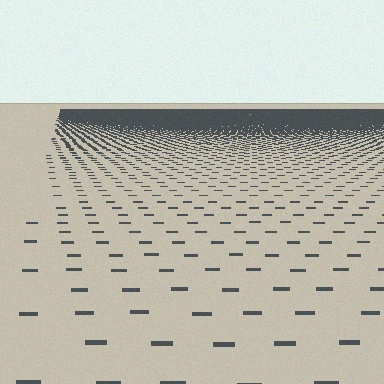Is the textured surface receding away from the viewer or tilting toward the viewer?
The surface is receding away from the viewer. Texture elements get smaller and denser toward the top.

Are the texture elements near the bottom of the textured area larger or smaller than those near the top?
Larger. Near the bottom, elements are closer to the viewer and appear at a bigger on-screen size.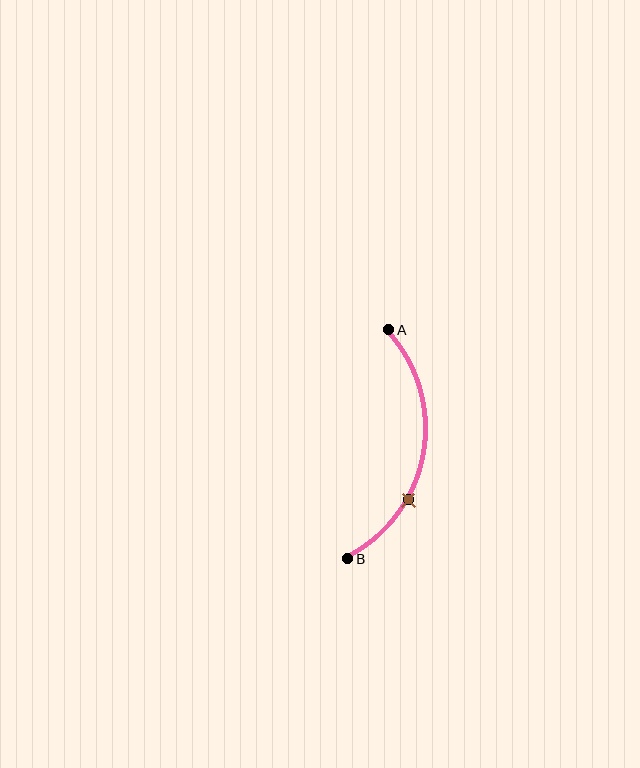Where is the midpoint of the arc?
The arc midpoint is the point on the curve farthest from the straight line joining A and B. It sits to the right of that line.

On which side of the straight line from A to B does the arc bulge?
The arc bulges to the right of the straight line connecting A and B.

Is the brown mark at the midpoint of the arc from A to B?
No. The brown mark lies on the arc but is closer to endpoint B. The arc midpoint would be at the point on the curve equidistant along the arc from both A and B.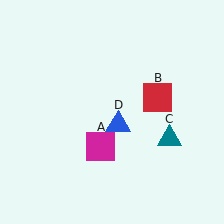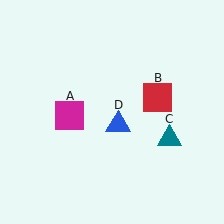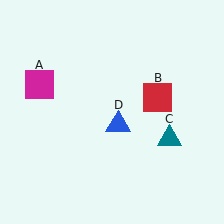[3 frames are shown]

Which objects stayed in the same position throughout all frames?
Red square (object B) and teal triangle (object C) and blue triangle (object D) remained stationary.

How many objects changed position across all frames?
1 object changed position: magenta square (object A).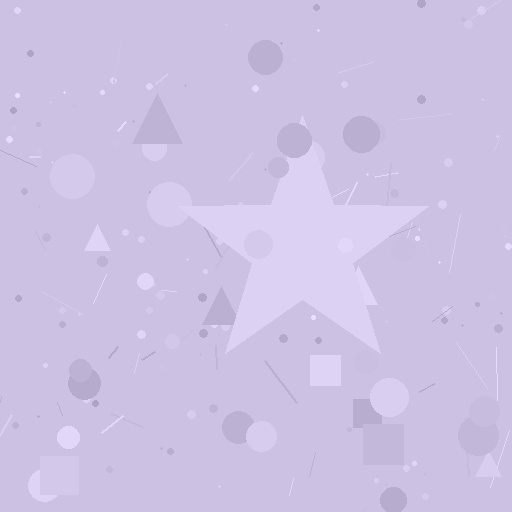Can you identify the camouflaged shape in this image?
The camouflaged shape is a star.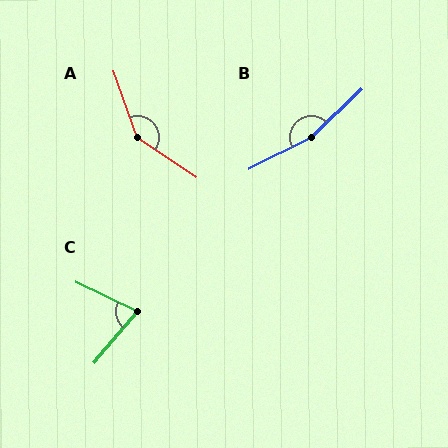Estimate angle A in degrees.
Approximately 144 degrees.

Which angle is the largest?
B, at approximately 163 degrees.